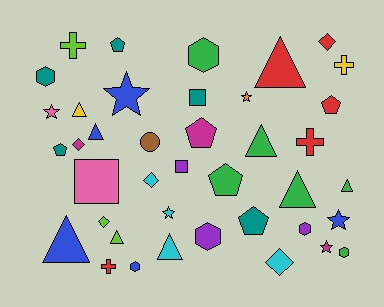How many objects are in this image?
There are 40 objects.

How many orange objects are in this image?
There is 1 orange object.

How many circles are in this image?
There is 1 circle.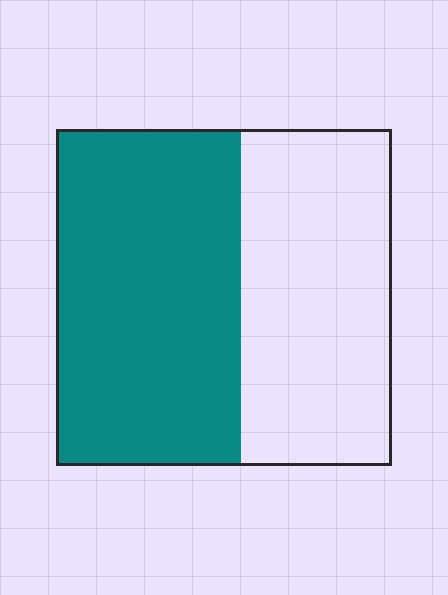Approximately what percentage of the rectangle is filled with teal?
Approximately 55%.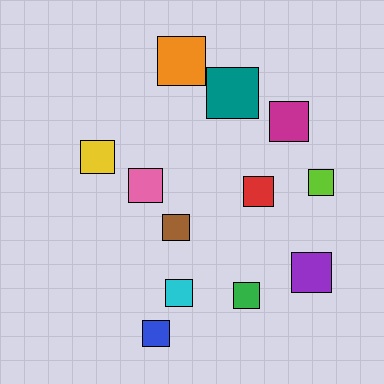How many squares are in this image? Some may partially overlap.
There are 12 squares.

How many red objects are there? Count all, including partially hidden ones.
There is 1 red object.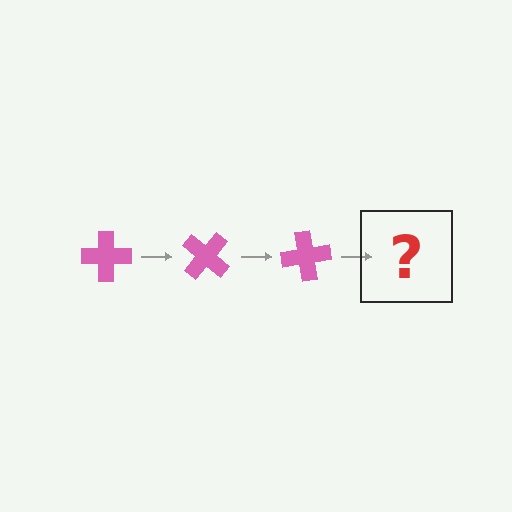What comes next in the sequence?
The next element should be a pink cross rotated 120 degrees.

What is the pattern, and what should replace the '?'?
The pattern is that the cross rotates 40 degrees each step. The '?' should be a pink cross rotated 120 degrees.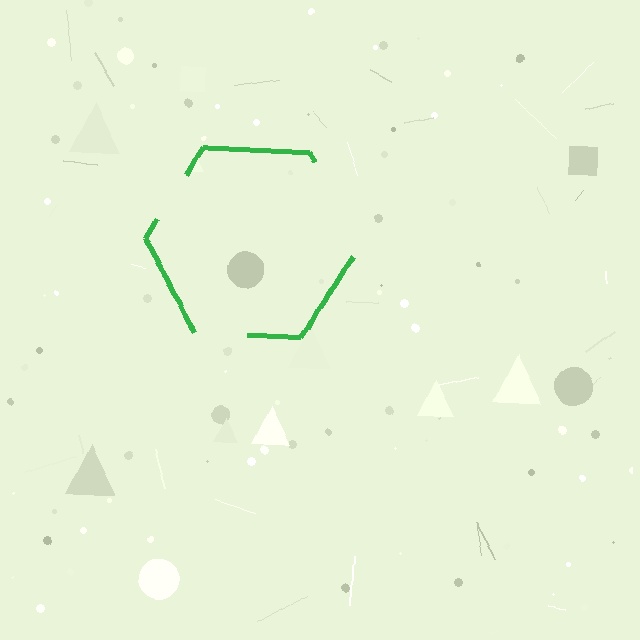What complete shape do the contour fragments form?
The contour fragments form a hexagon.